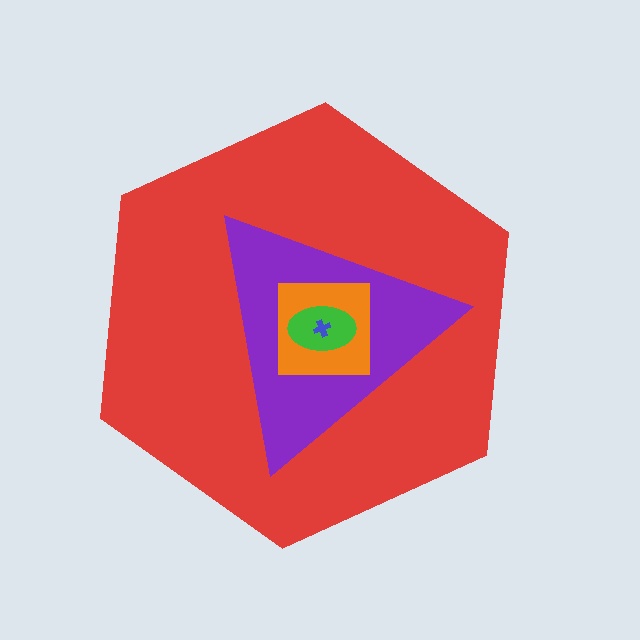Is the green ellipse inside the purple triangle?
Yes.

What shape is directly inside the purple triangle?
The orange square.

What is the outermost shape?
The red hexagon.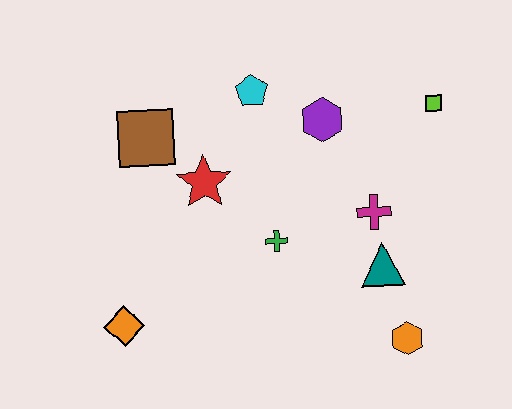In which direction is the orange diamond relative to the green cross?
The orange diamond is to the left of the green cross.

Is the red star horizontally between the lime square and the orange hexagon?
No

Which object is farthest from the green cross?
The lime square is farthest from the green cross.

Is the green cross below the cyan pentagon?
Yes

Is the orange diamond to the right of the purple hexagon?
No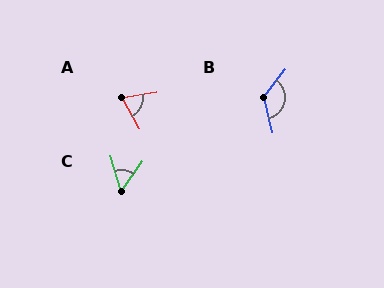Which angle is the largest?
B, at approximately 128 degrees.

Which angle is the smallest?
C, at approximately 51 degrees.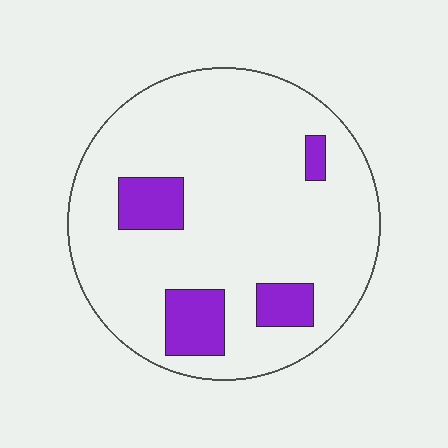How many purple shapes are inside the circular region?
4.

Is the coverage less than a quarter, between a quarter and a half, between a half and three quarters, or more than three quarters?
Less than a quarter.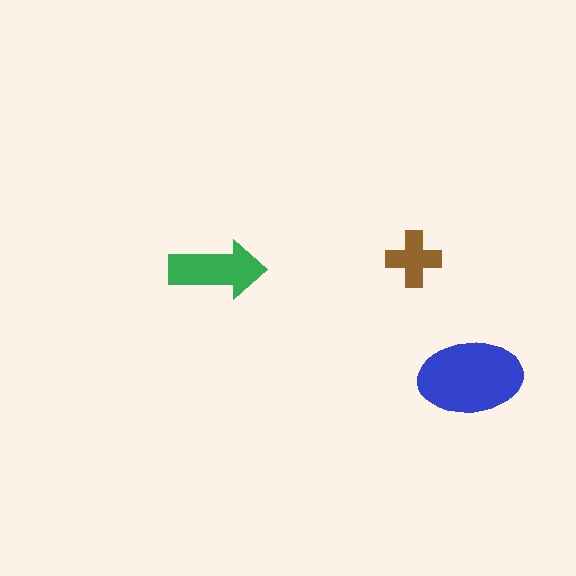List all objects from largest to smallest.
The blue ellipse, the green arrow, the brown cross.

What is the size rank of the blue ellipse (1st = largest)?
1st.